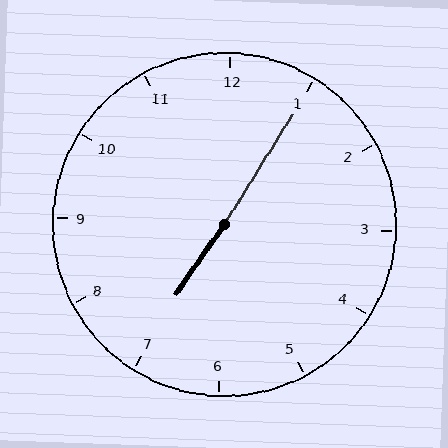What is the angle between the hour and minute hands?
Approximately 178 degrees.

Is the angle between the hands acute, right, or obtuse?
It is obtuse.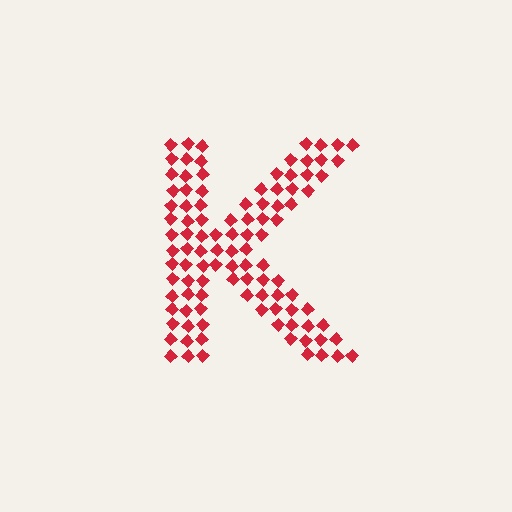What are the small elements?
The small elements are diamonds.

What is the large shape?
The large shape is the letter K.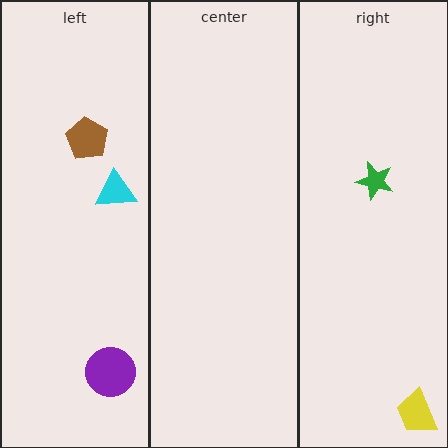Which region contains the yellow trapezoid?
The right region.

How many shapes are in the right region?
2.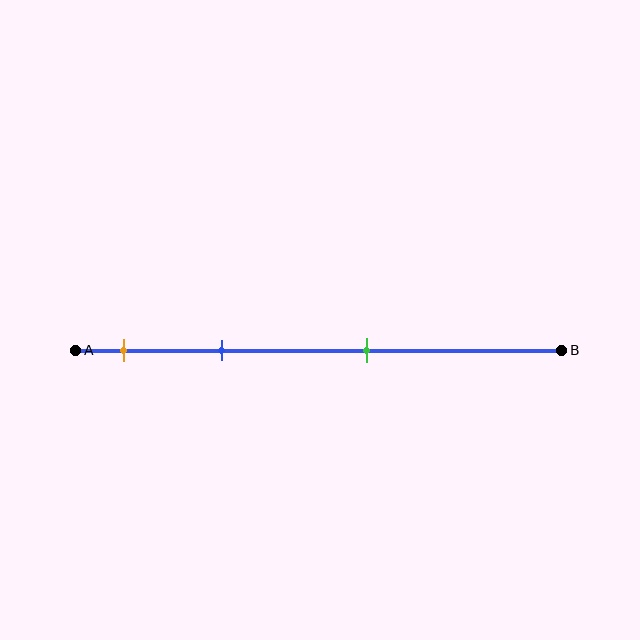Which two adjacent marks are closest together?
The orange and blue marks are the closest adjacent pair.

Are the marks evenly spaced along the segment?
No, the marks are not evenly spaced.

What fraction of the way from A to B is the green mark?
The green mark is approximately 60% (0.6) of the way from A to B.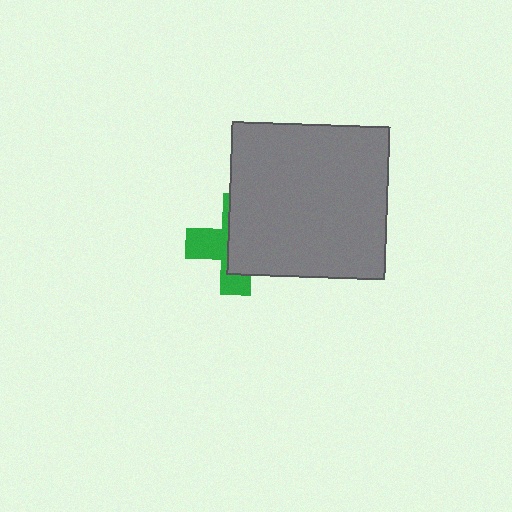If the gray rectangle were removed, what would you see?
You would see the complete green cross.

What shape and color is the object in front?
The object in front is a gray rectangle.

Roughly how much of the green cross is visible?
A small part of it is visible (roughly 42%).